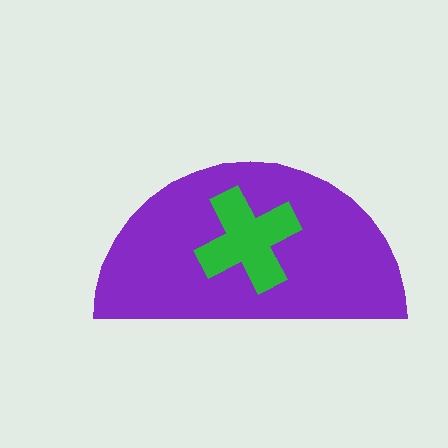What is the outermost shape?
The purple semicircle.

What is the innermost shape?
The green cross.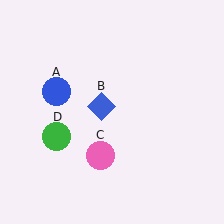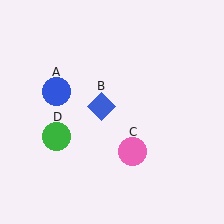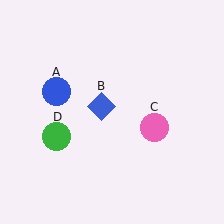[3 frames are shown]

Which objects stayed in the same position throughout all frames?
Blue circle (object A) and blue diamond (object B) and green circle (object D) remained stationary.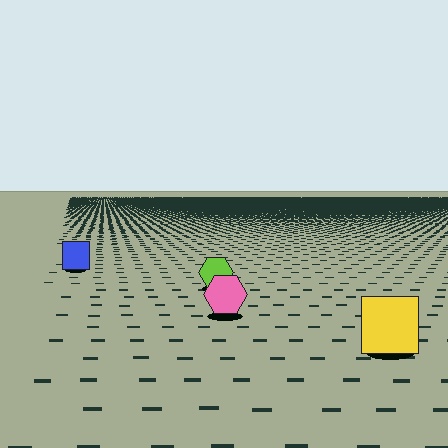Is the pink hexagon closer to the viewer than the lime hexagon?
Yes. The pink hexagon is closer — you can tell from the texture gradient: the ground texture is coarser near it.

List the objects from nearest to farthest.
From nearest to farthest: the yellow square, the pink hexagon, the lime hexagon, the blue square.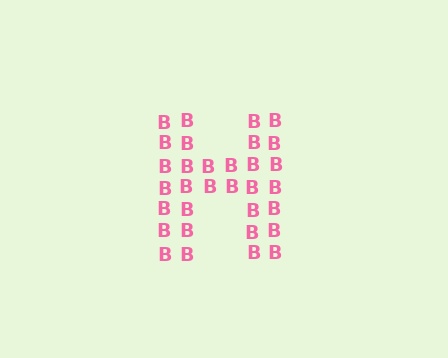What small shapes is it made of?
It is made of small letter B's.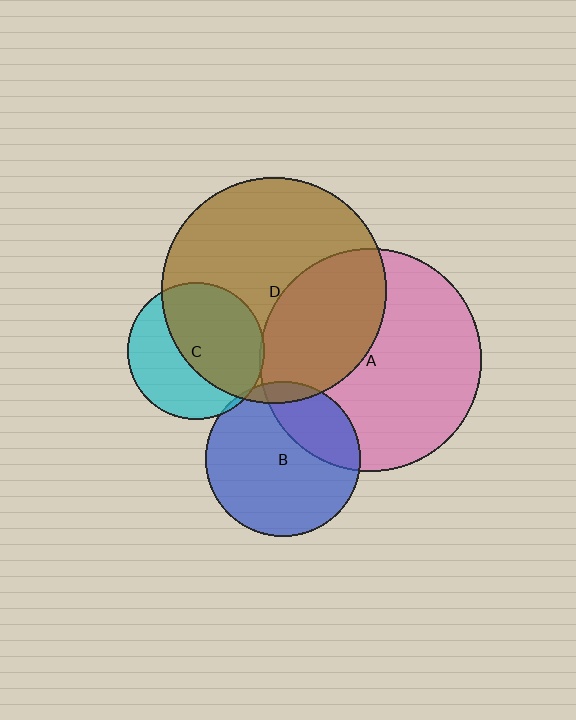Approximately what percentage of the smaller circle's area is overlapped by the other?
Approximately 5%.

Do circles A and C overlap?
Yes.